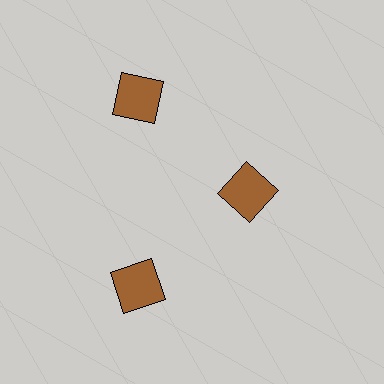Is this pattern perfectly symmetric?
No. The 3 brown squares are arranged in a ring, but one element near the 3 o'clock position is pulled inward toward the center, breaking the 3-fold rotational symmetry.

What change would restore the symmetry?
The symmetry would be restored by moving it outward, back onto the ring so that all 3 squares sit at equal angles and equal distance from the center.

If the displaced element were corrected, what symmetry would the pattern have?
It would have 3-fold rotational symmetry — the pattern would map onto itself every 120 degrees.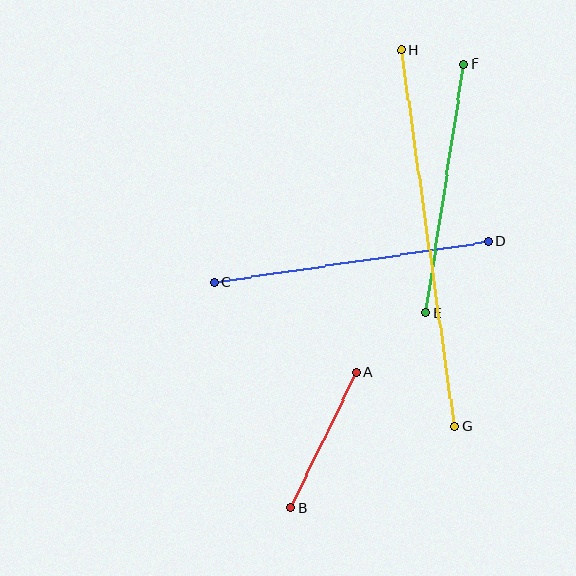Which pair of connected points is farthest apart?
Points G and H are farthest apart.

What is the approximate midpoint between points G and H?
The midpoint is at approximately (428, 238) pixels.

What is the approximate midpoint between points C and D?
The midpoint is at approximately (351, 262) pixels.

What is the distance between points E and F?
The distance is approximately 252 pixels.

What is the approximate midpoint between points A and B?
The midpoint is at approximately (324, 440) pixels.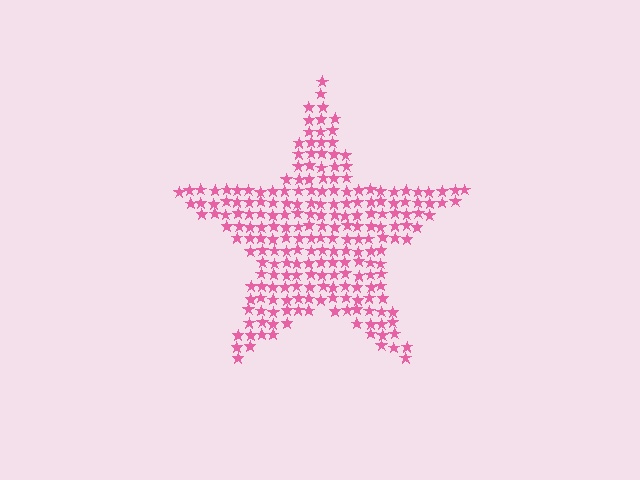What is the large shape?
The large shape is a star.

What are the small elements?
The small elements are stars.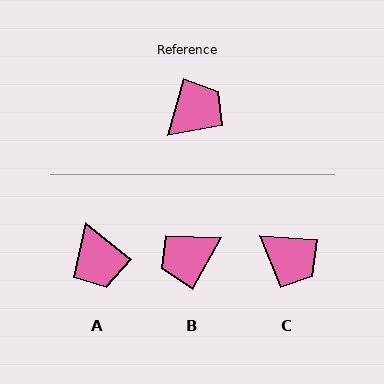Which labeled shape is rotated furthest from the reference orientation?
B, about 167 degrees away.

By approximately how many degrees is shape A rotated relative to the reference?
Approximately 112 degrees clockwise.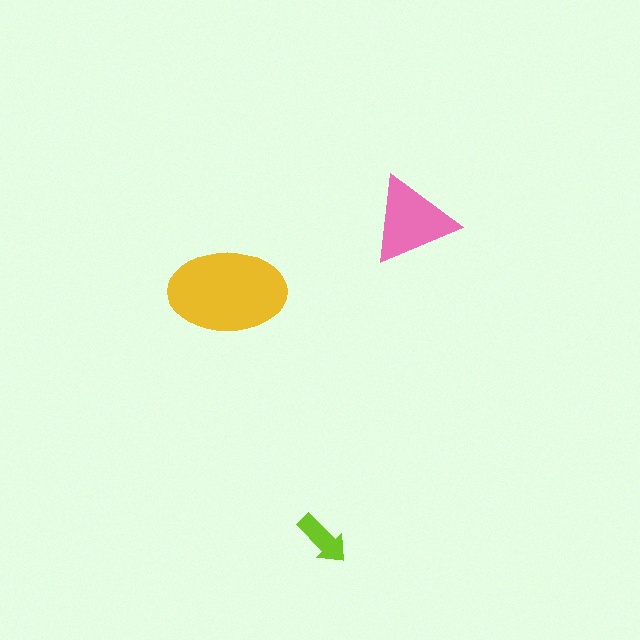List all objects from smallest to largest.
The lime arrow, the pink triangle, the yellow ellipse.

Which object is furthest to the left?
The yellow ellipse is leftmost.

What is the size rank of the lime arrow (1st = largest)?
3rd.